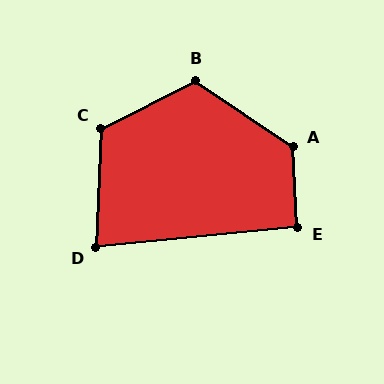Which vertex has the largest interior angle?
A, at approximately 126 degrees.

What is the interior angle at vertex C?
Approximately 119 degrees (obtuse).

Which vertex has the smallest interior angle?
D, at approximately 82 degrees.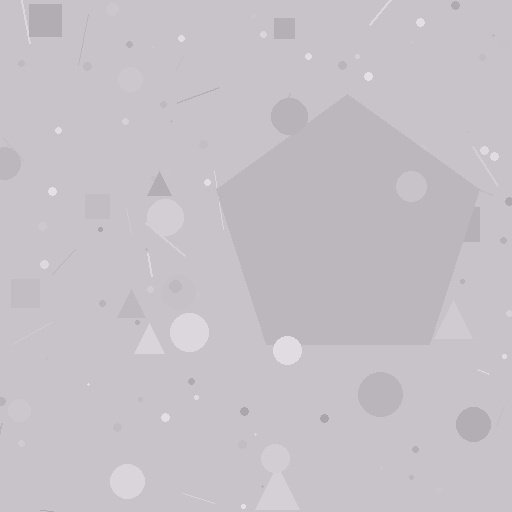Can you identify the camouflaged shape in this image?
The camouflaged shape is a pentagon.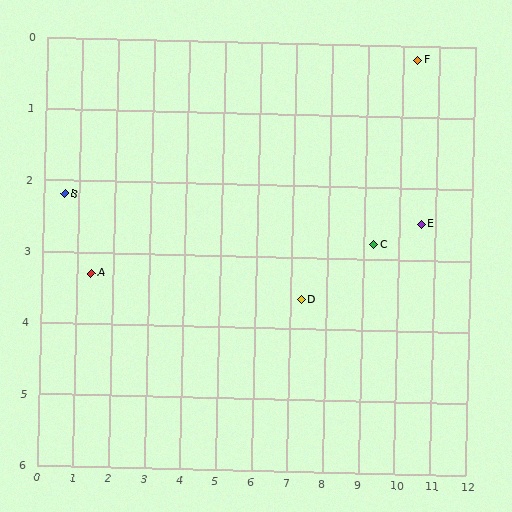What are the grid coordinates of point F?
Point F is at approximately (10.4, 0.2).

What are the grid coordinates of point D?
Point D is at approximately (7.3, 3.6).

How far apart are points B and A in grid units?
Points B and A are about 1.4 grid units apart.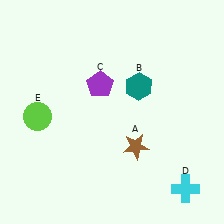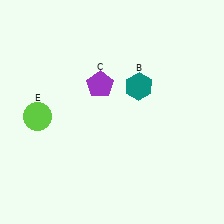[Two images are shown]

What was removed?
The cyan cross (D), the brown star (A) were removed in Image 2.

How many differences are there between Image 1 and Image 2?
There are 2 differences between the two images.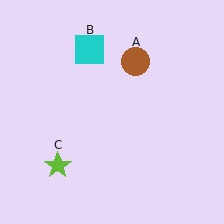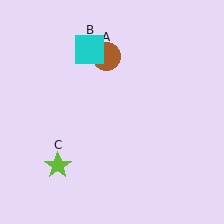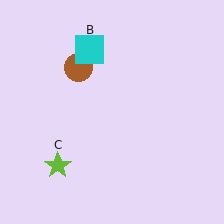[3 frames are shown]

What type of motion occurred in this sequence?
The brown circle (object A) rotated counterclockwise around the center of the scene.